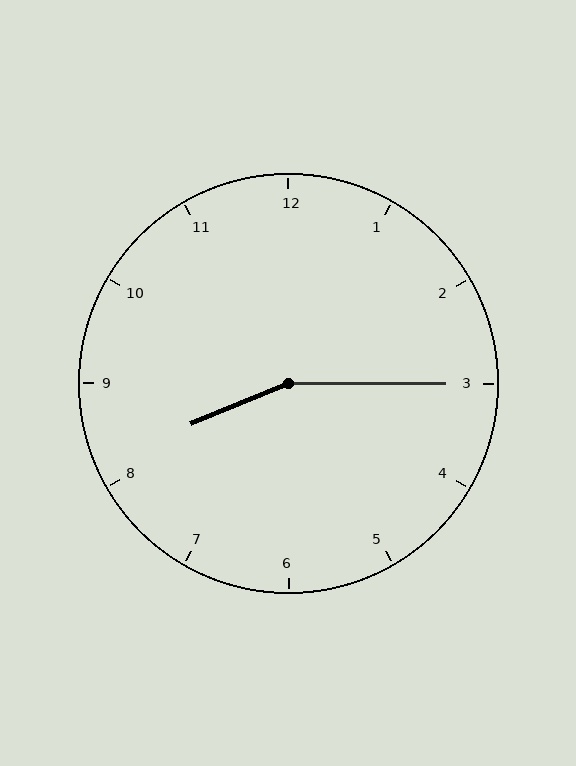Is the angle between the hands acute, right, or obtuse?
It is obtuse.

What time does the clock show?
8:15.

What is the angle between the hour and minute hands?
Approximately 158 degrees.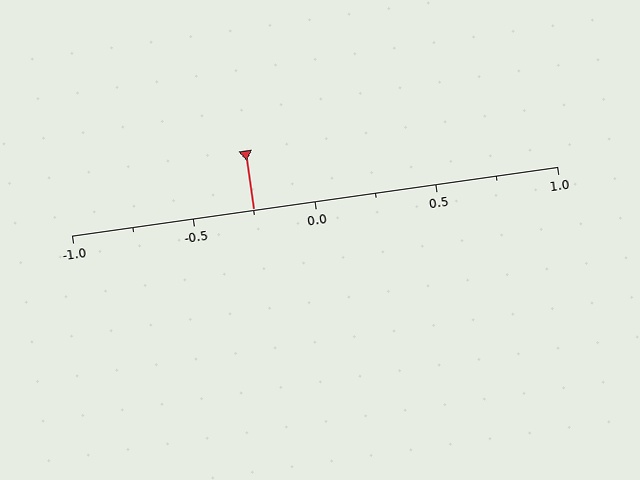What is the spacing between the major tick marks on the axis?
The major ticks are spaced 0.5 apart.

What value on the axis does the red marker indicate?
The marker indicates approximately -0.25.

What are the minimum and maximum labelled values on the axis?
The axis runs from -1.0 to 1.0.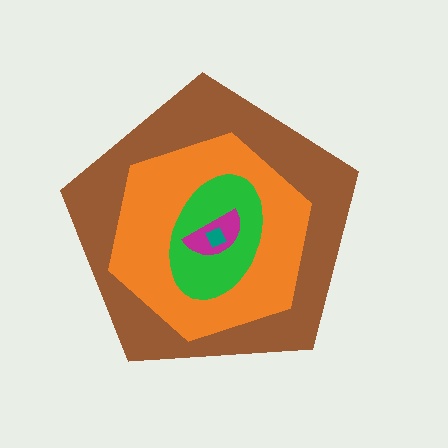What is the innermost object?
The teal square.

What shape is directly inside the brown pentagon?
The orange hexagon.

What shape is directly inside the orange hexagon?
The green ellipse.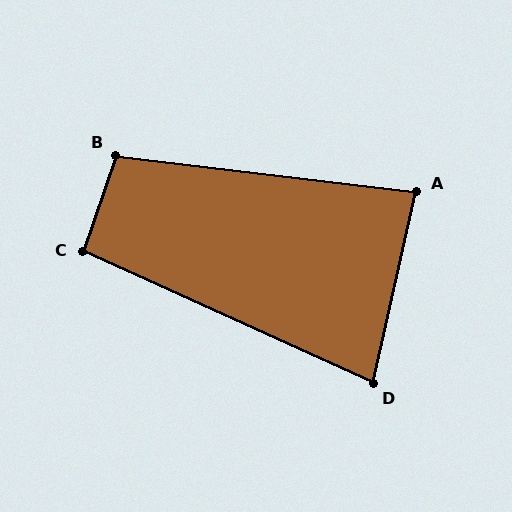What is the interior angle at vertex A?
Approximately 84 degrees (acute).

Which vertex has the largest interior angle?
B, at approximately 102 degrees.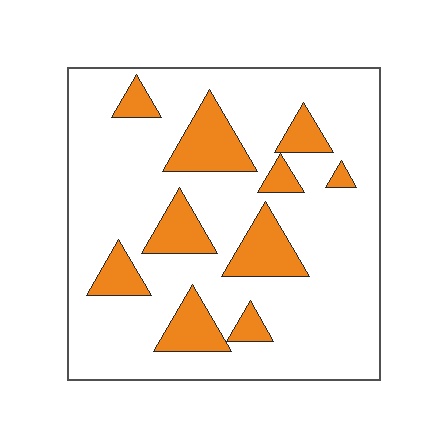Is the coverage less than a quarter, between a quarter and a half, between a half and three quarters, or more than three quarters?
Less than a quarter.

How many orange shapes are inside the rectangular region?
10.